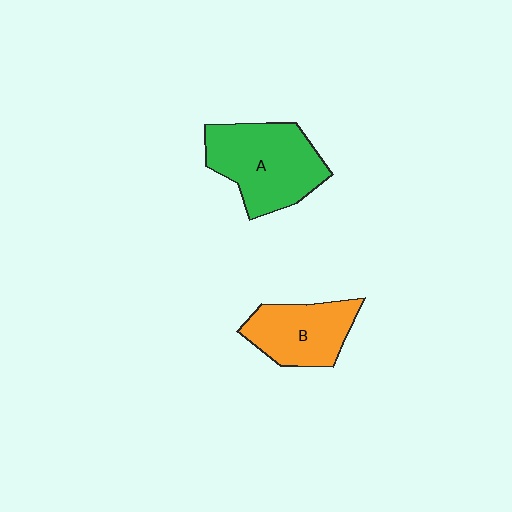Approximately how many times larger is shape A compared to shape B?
Approximately 1.4 times.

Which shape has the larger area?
Shape A (green).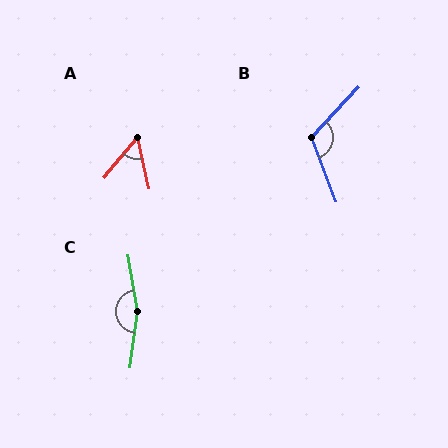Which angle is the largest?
C, at approximately 164 degrees.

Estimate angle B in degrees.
Approximately 116 degrees.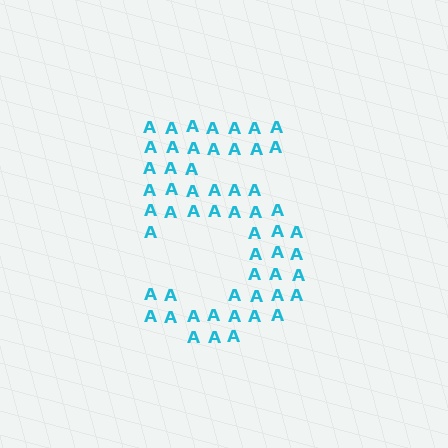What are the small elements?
The small elements are letter A's.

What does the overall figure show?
The overall figure shows the digit 5.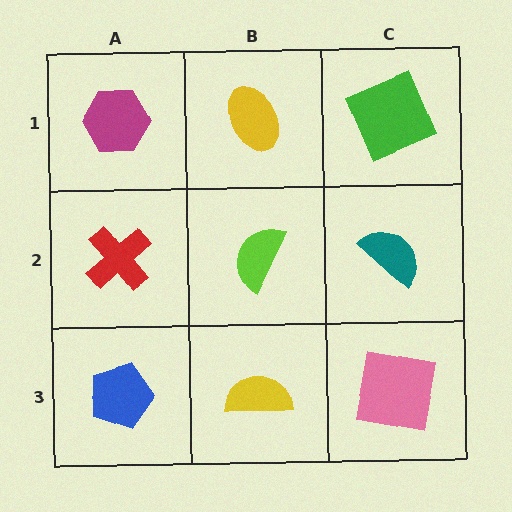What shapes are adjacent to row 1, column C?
A teal semicircle (row 2, column C), a yellow ellipse (row 1, column B).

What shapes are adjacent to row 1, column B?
A lime semicircle (row 2, column B), a magenta hexagon (row 1, column A), a green square (row 1, column C).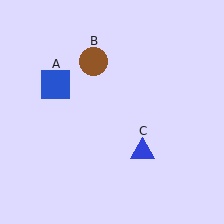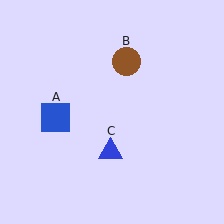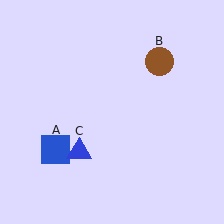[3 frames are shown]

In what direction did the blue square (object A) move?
The blue square (object A) moved down.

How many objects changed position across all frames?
3 objects changed position: blue square (object A), brown circle (object B), blue triangle (object C).